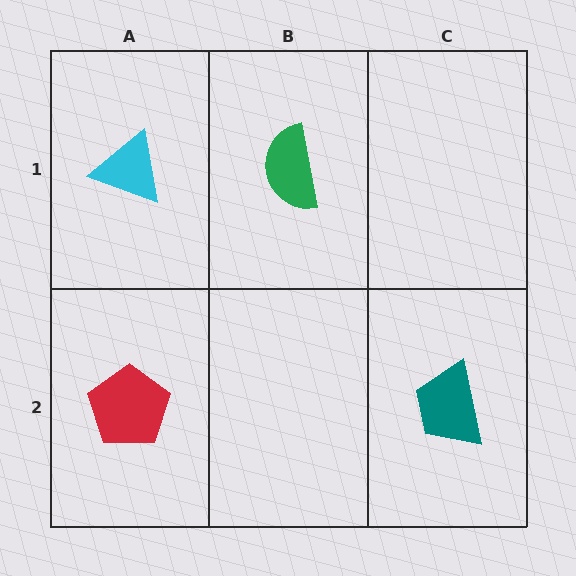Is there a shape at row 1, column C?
No, that cell is empty.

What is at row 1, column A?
A cyan triangle.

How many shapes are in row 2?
2 shapes.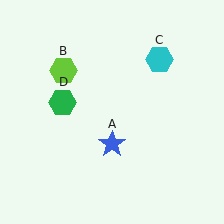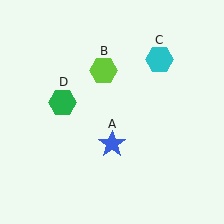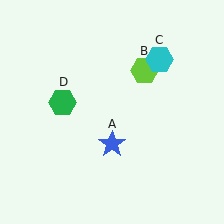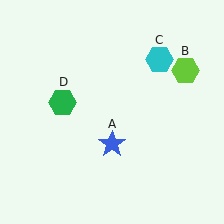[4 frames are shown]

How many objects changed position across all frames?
1 object changed position: lime hexagon (object B).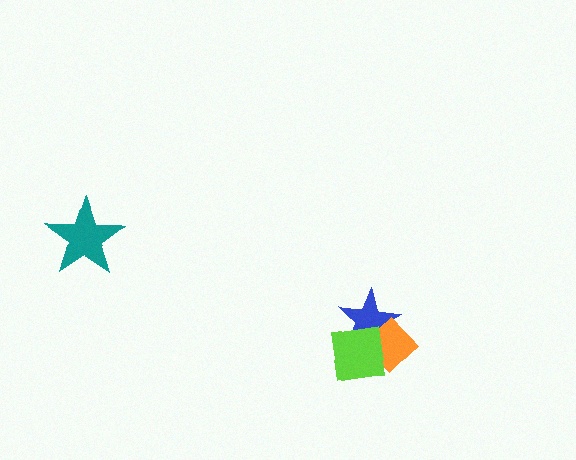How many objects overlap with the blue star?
2 objects overlap with the blue star.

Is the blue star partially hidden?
Yes, it is partially covered by another shape.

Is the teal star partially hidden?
No, no other shape covers it.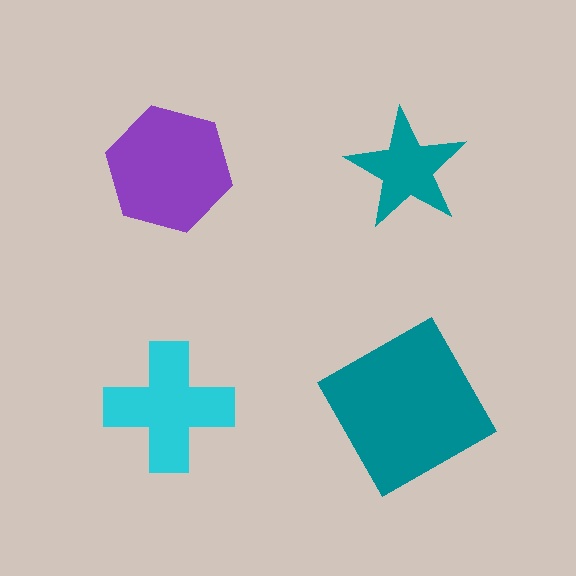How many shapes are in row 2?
2 shapes.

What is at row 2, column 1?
A cyan cross.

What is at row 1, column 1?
A purple hexagon.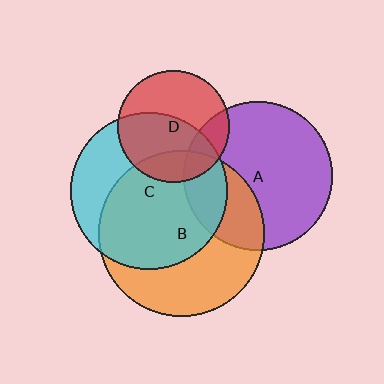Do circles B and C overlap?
Yes.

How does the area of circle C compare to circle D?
Approximately 2.0 times.